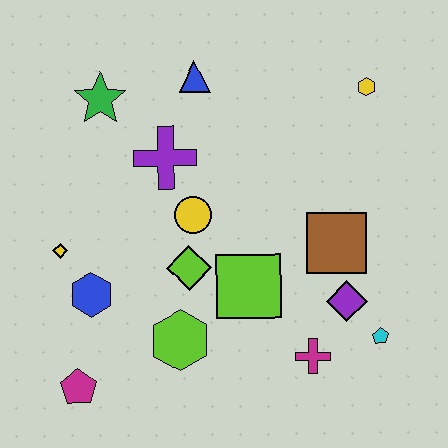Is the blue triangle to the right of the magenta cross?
No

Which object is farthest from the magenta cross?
The green star is farthest from the magenta cross.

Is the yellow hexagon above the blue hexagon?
Yes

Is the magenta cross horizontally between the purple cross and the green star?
No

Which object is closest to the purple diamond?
The cyan pentagon is closest to the purple diamond.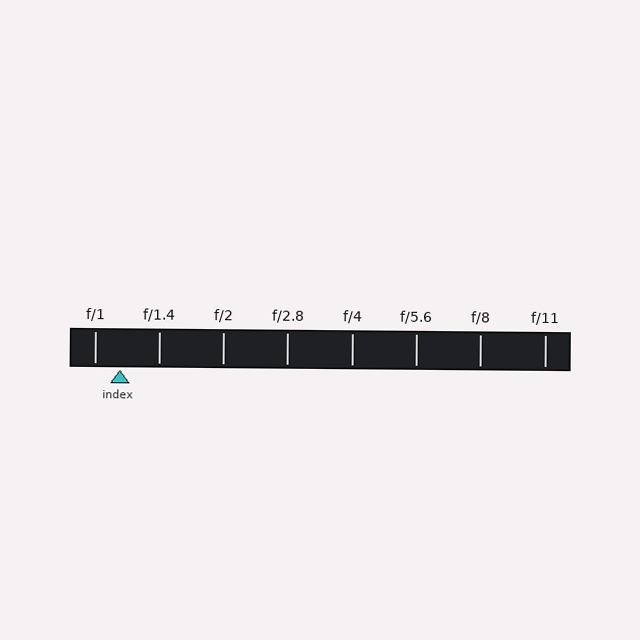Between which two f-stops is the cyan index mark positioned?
The index mark is between f/1 and f/1.4.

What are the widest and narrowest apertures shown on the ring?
The widest aperture shown is f/1 and the narrowest is f/11.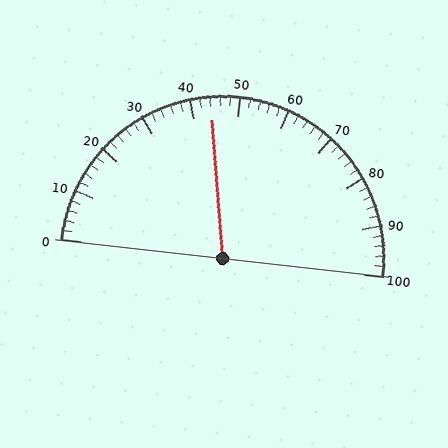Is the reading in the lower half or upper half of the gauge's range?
The reading is in the lower half of the range (0 to 100).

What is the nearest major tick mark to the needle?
The nearest major tick mark is 40.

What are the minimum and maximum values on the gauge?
The gauge ranges from 0 to 100.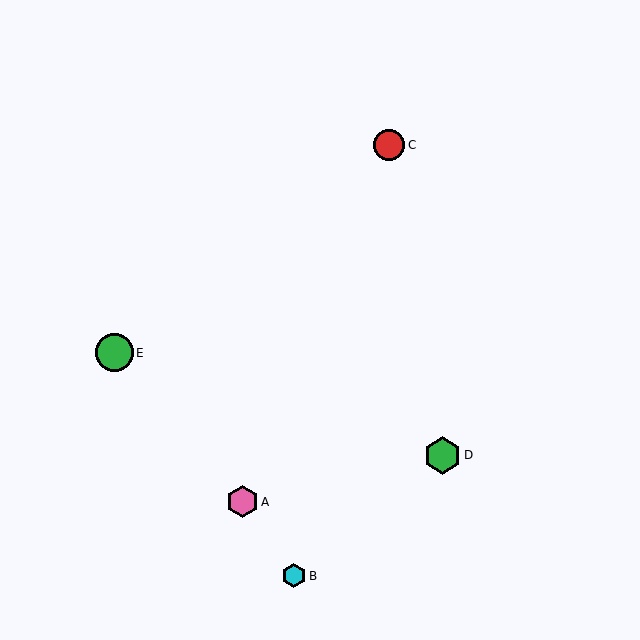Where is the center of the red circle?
The center of the red circle is at (389, 145).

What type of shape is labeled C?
Shape C is a red circle.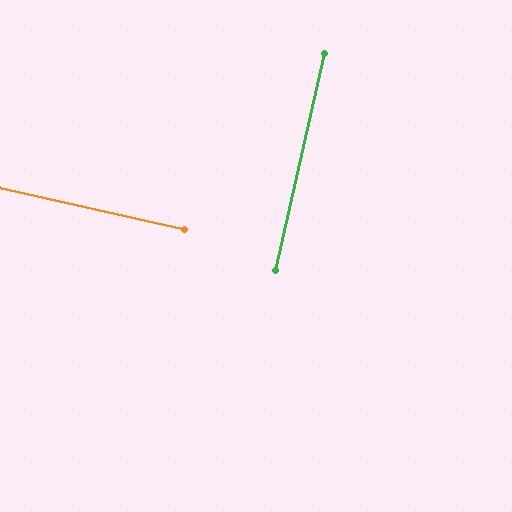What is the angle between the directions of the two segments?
Approximately 90 degrees.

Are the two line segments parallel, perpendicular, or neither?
Perpendicular — they meet at approximately 90°.